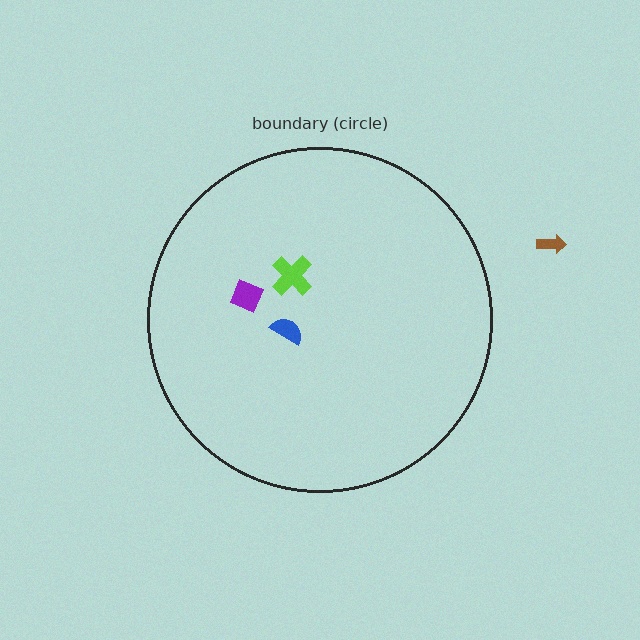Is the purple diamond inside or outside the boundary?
Inside.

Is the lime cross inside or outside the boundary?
Inside.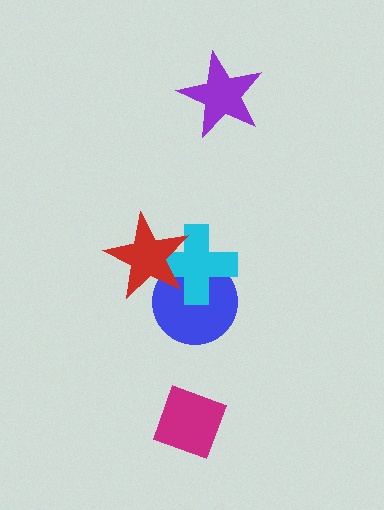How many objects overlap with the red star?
2 objects overlap with the red star.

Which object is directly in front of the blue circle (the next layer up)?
The cyan cross is directly in front of the blue circle.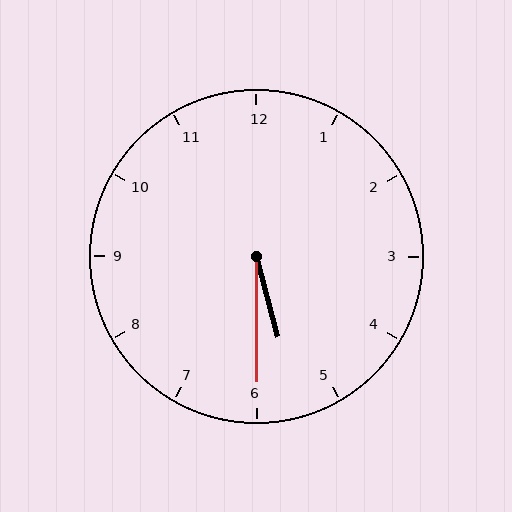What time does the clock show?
5:30.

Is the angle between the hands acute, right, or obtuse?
It is acute.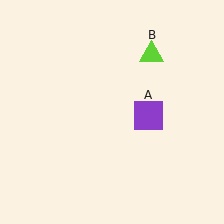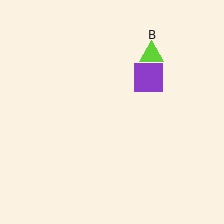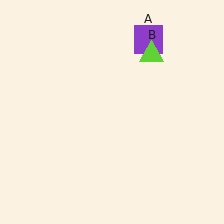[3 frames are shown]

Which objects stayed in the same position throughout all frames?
Lime triangle (object B) remained stationary.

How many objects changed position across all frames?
1 object changed position: purple square (object A).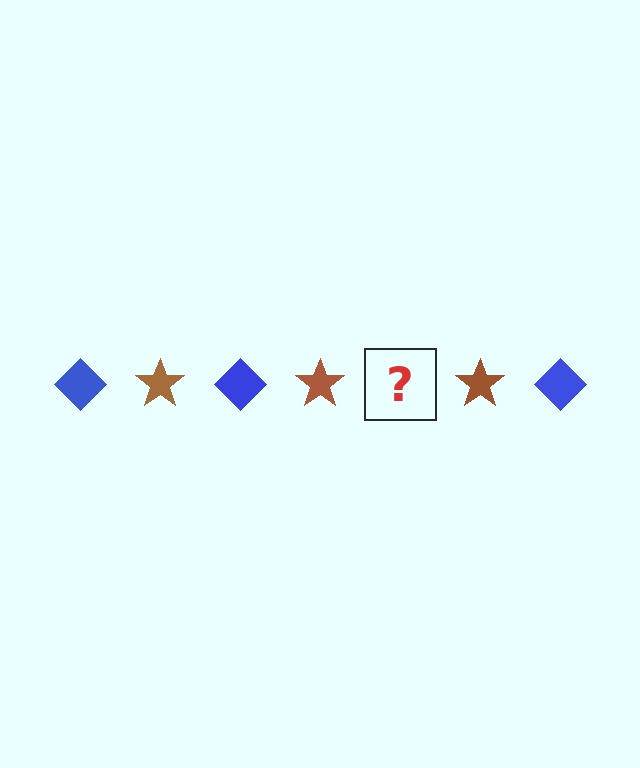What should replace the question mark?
The question mark should be replaced with a blue diamond.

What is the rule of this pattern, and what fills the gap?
The rule is that the pattern alternates between blue diamond and brown star. The gap should be filled with a blue diamond.